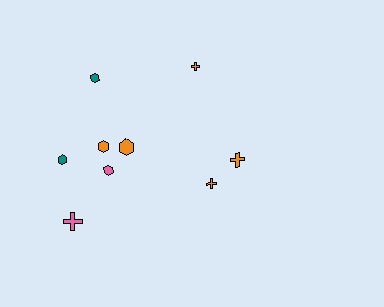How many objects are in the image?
There are 9 objects.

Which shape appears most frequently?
Hexagon, with 5 objects.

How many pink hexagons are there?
There is 1 pink hexagon.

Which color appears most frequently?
Orange, with 5 objects.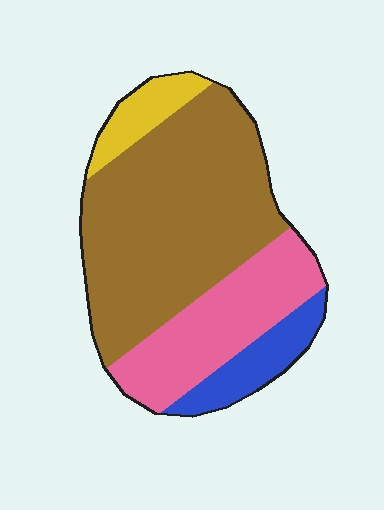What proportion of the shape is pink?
Pink covers 25% of the shape.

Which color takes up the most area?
Brown, at roughly 55%.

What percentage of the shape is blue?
Blue covers 11% of the shape.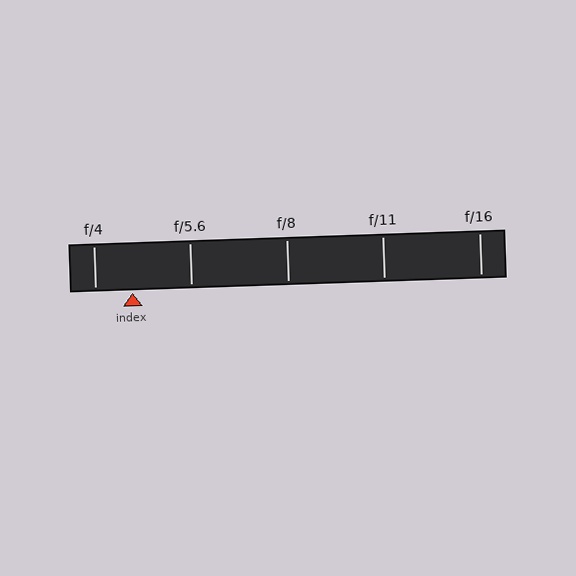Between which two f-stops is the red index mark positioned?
The index mark is between f/4 and f/5.6.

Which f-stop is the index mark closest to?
The index mark is closest to f/4.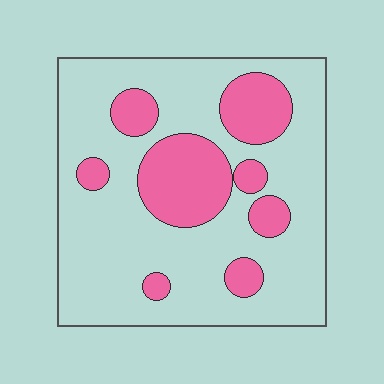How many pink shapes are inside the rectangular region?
8.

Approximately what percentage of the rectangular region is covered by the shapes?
Approximately 25%.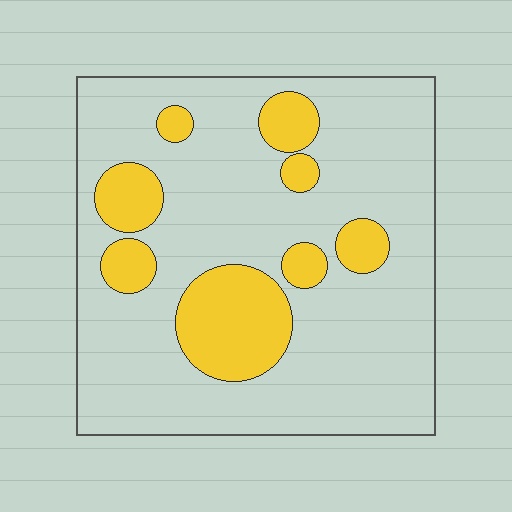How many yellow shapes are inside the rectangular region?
8.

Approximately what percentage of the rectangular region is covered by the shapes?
Approximately 20%.